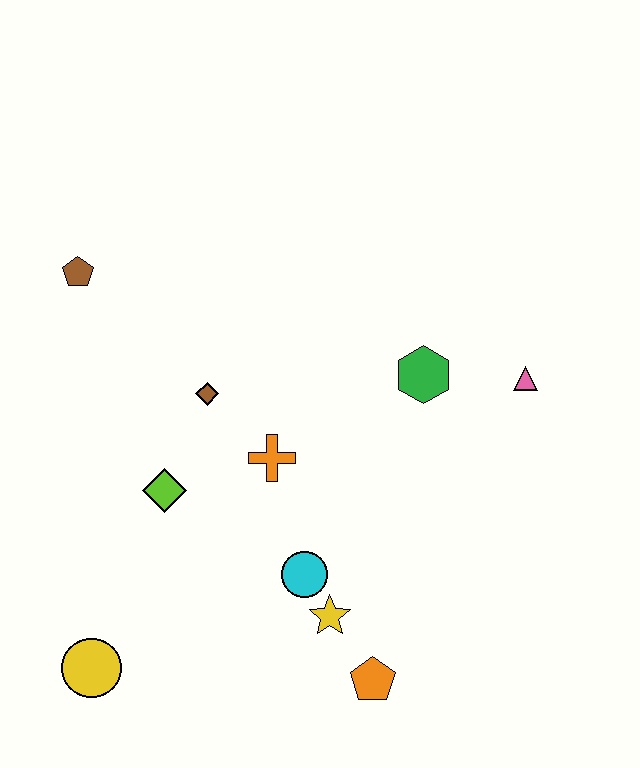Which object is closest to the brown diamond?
The orange cross is closest to the brown diamond.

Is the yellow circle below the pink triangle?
Yes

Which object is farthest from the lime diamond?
The pink triangle is farthest from the lime diamond.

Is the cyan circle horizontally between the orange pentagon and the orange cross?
Yes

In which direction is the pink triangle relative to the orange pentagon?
The pink triangle is above the orange pentagon.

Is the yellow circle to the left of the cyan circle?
Yes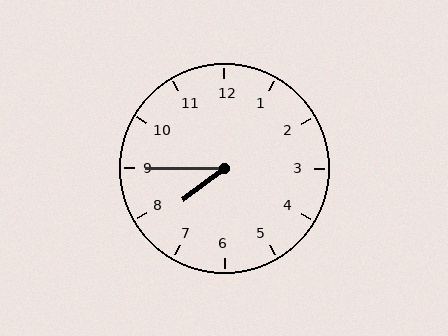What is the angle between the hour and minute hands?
Approximately 38 degrees.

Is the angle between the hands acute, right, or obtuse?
It is acute.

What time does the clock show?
7:45.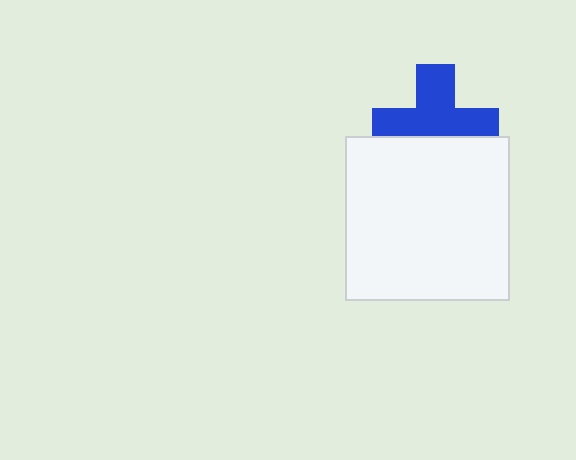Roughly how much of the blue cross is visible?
About half of it is visible (roughly 64%).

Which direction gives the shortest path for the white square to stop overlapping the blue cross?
Moving down gives the shortest separation.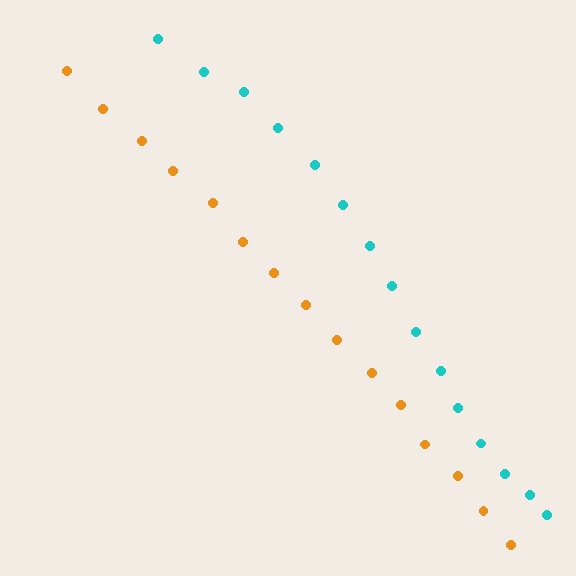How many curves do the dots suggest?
There are 2 distinct paths.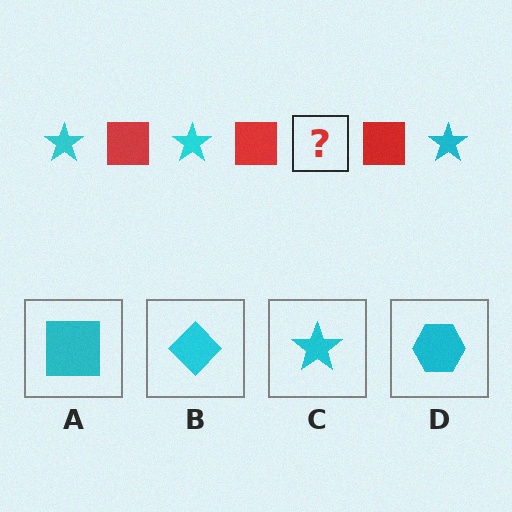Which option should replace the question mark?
Option C.